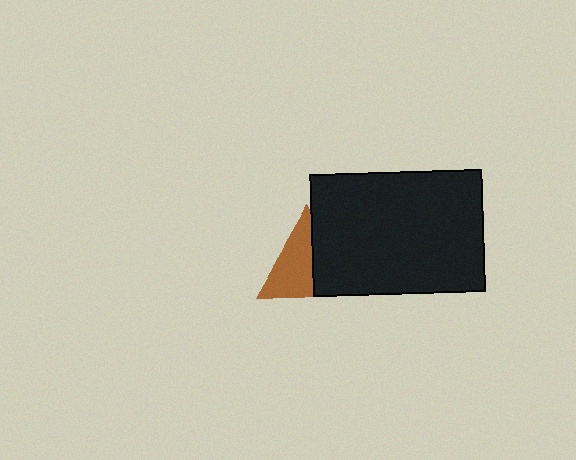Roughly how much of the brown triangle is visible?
About half of it is visible (roughly 57%).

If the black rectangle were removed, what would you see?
You would see the complete brown triangle.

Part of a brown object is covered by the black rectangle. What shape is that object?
It is a triangle.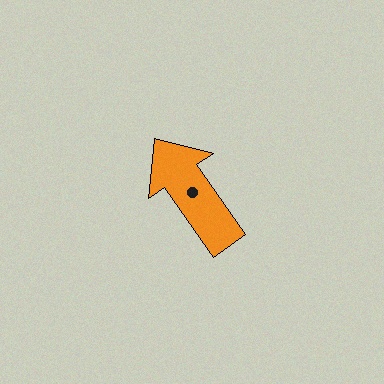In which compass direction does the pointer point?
Northwest.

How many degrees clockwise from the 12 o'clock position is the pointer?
Approximately 325 degrees.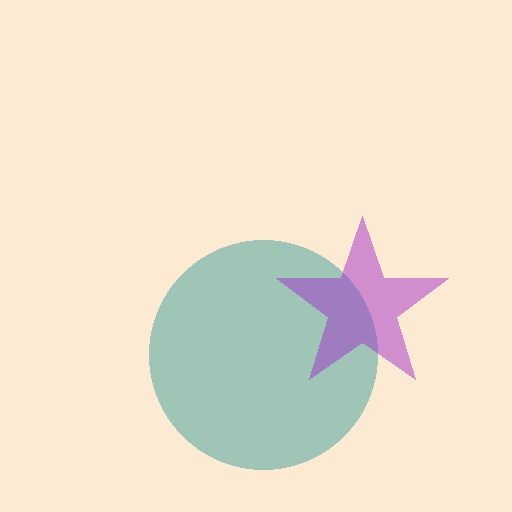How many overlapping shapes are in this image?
There are 2 overlapping shapes in the image.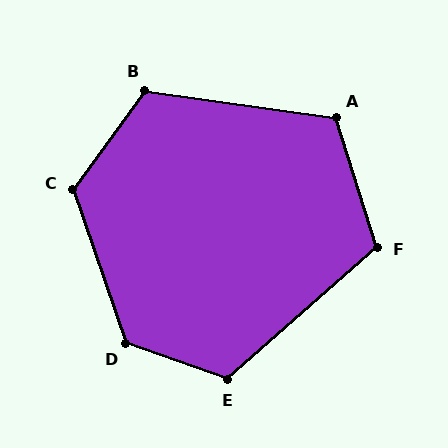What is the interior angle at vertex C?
Approximately 125 degrees (obtuse).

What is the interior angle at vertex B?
Approximately 118 degrees (obtuse).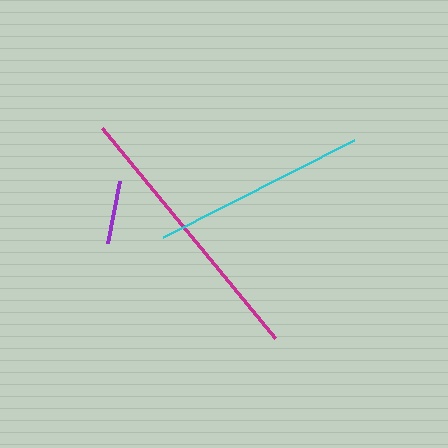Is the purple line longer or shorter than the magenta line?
The magenta line is longer than the purple line.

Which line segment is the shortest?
The purple line is the shortest at approximately 63 pixels.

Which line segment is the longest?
The magenta line is the longest at approximately 272 pixels.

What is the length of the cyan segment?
The cyan segment is approximately 213 pixels long.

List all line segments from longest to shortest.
From longest to shortest: magenta, cyan, purple.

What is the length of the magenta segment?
The magenta segment is approximately 272 pixels long.